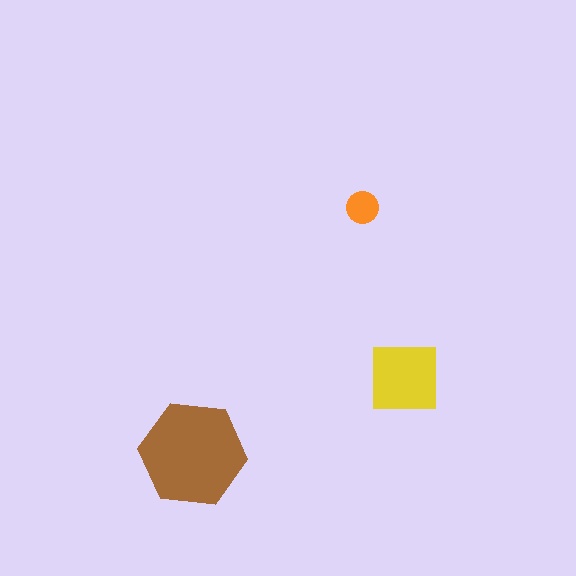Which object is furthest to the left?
The brown hexagon is leftmost.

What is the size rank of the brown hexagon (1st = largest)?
1st.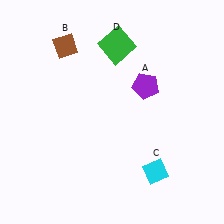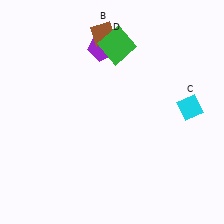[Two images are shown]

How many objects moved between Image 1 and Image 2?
3 objects moved between the two images.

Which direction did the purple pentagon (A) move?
The purple pentagon (A) moved left.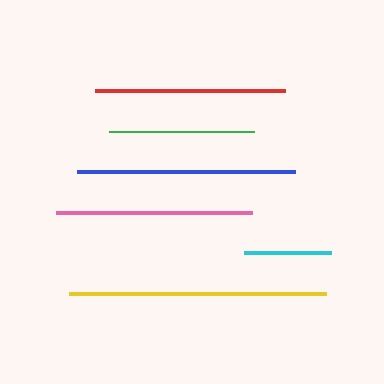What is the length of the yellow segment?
The yellow segment is approximately 257 pixels long.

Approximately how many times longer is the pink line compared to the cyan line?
The pink line is approximately 2.2 times the length of the cyan line.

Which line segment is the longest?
The yellow line is the longest at approximately 257 pixels.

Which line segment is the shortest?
The cyan line is the shortest at approximately 87 pixels.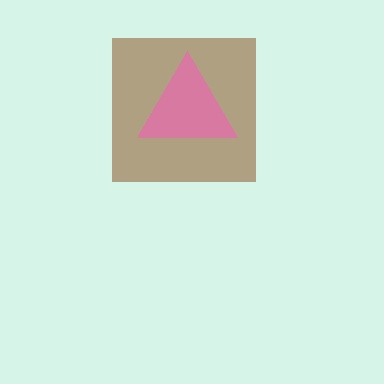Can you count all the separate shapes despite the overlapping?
Yes, there are 2 separate shapes.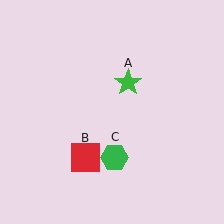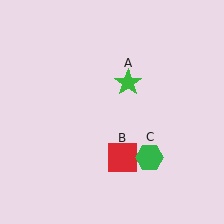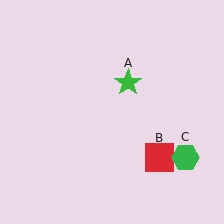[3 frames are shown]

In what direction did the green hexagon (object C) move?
The green hexagon (object C) moved right.